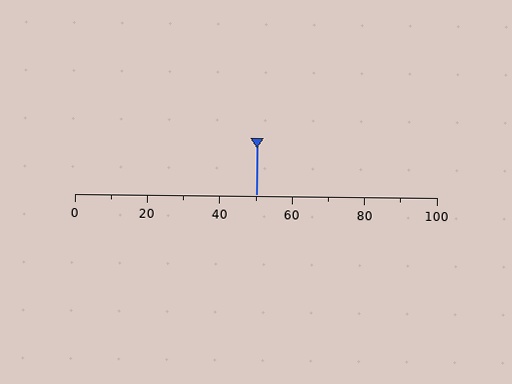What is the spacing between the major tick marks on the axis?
The major ticks are spaced 20 apart.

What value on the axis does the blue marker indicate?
The marker indicates approximately 50.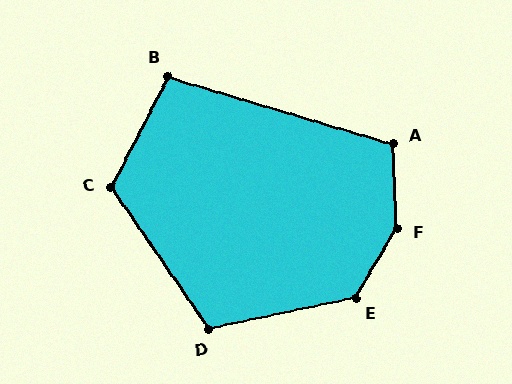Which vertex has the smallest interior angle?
B, at approximately 101 degrees.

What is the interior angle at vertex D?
Approximately 112 degrees (obtuse).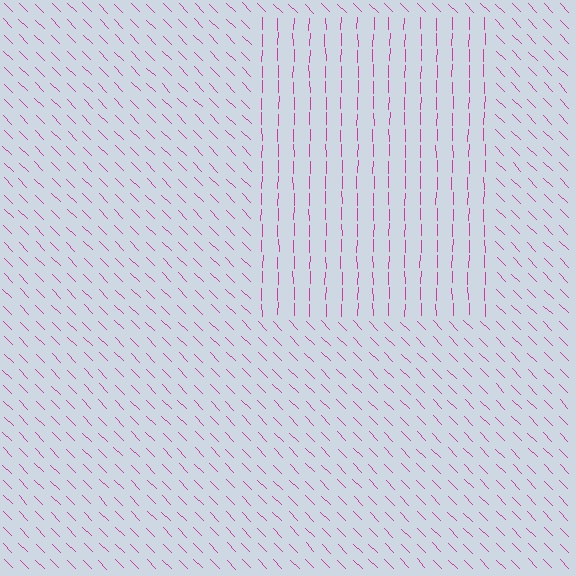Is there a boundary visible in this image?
Yes, there is a texture boundary formed by a change in line orientation.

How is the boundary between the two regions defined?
The boundary is defined purely by a change in line orientation (approximately 45 degrees difference). All lines are the same color and thickness.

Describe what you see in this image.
The image is filled with small magenta line segments. A rectangle region in the image has lines oriented differently from the surrounding lines, creating a visible texture boundary.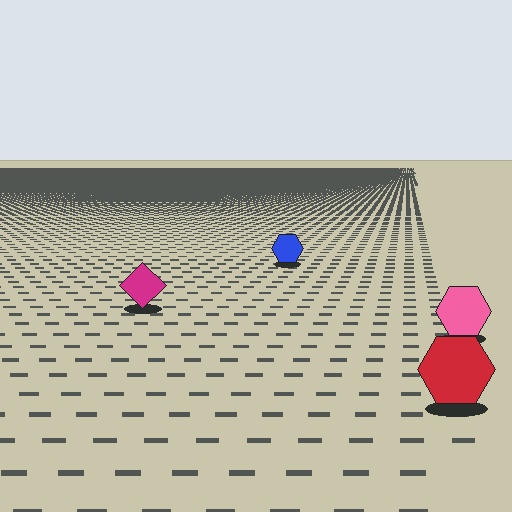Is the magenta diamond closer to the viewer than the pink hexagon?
No. The pink hexagon is closer — you can tell from the texture gradient: the ground texture is coarser near it.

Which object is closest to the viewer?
The red hexagon is closest. The texture marks near it are larger and more spread out.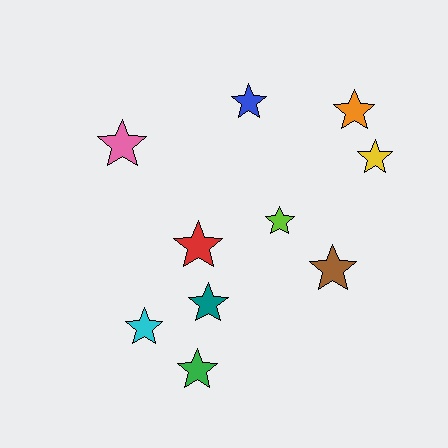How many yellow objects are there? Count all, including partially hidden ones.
There is 1 yellow object.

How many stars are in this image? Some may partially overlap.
There are 10 stars.